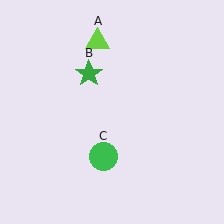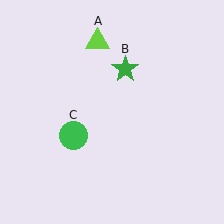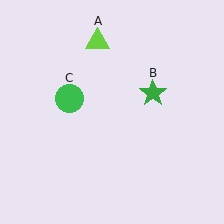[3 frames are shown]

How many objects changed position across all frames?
2 objects changed position: green star (object B), green circle (object C).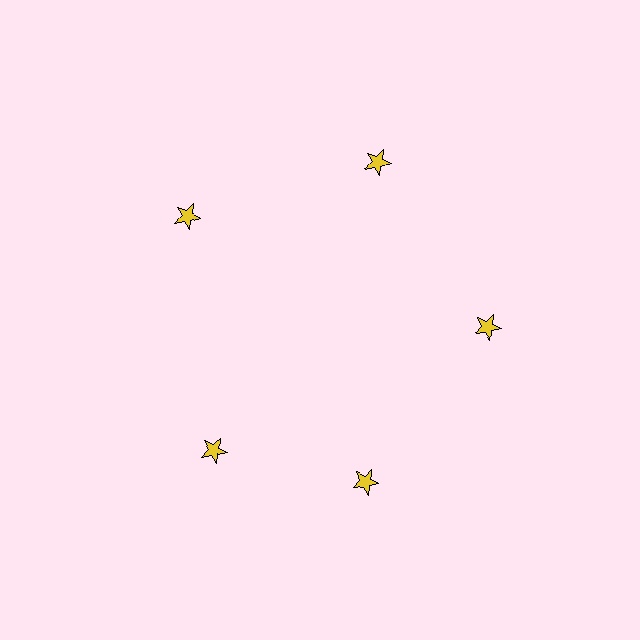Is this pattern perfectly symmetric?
No. The 5 yellow stars are arranged in a ring, but one element near the 8 o'clock position is rotated out of alignment along the ring, breaking the 5-fold rotational symmetry.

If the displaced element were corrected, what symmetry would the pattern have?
It would have 5-fold rotational symmetry — the pattern would map onto itself every 72 degrees.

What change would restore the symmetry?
The symmetry would be restored by rotating it back into even spacing with its neighbors so that all 5 stars sit at equal angles and equal distance from the center.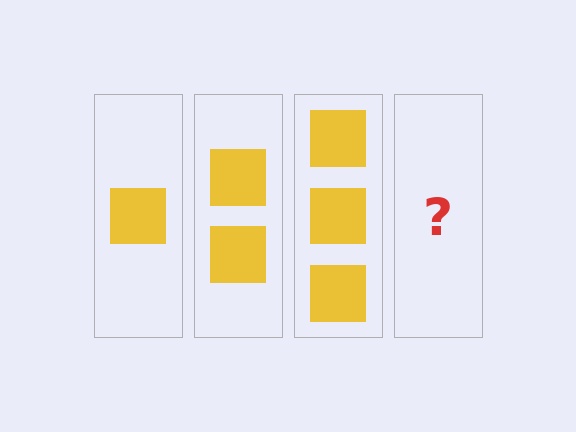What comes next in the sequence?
The next element should be 4 squares.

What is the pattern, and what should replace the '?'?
The pattern is that each step adds one more square. The '?' should be 4 squares.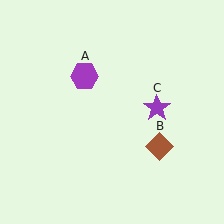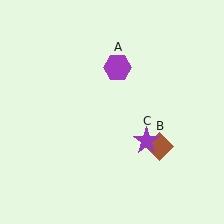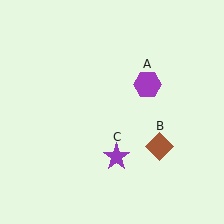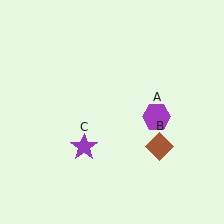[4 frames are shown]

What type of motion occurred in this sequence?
The purple hexagon (object A), purple star (object C) rotated clockwise around the center of the scene.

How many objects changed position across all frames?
2 objects changed position: purple hexagon (object A), purple star (object C).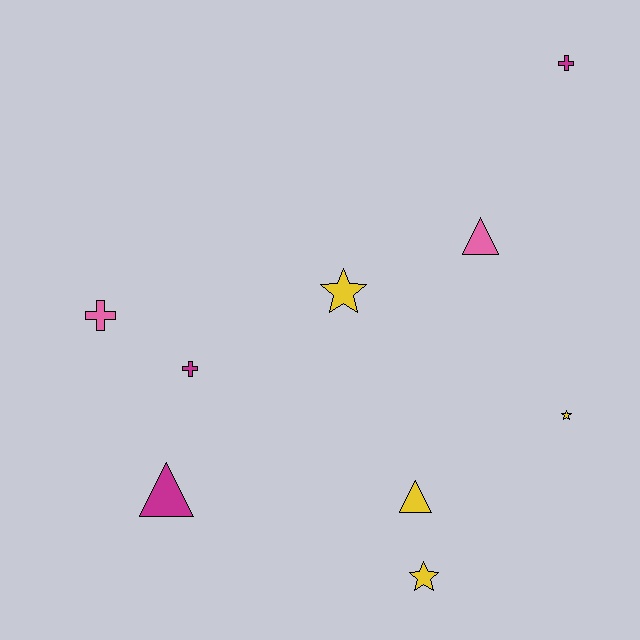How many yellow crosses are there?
There are no yellow crosses.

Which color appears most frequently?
Yellow, with 4 objects.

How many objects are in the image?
There are 9 objects.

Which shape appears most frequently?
Triangle, with 3 objects.